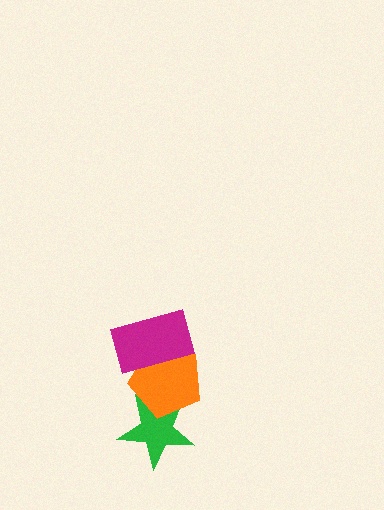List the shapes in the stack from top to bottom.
From top to bottom: the magenta rectangle, the orange pentagon, the green star.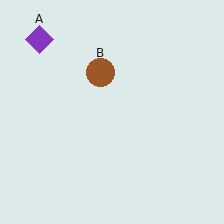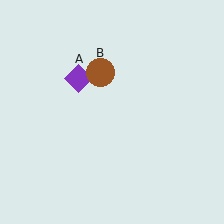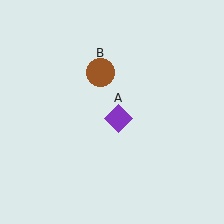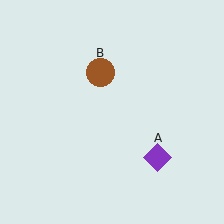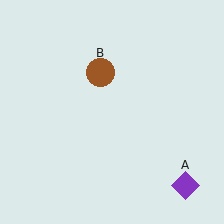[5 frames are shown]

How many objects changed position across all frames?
1 object changed position: purple diamond (object A).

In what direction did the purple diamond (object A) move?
The purple diamond (object A) moved down and to the right.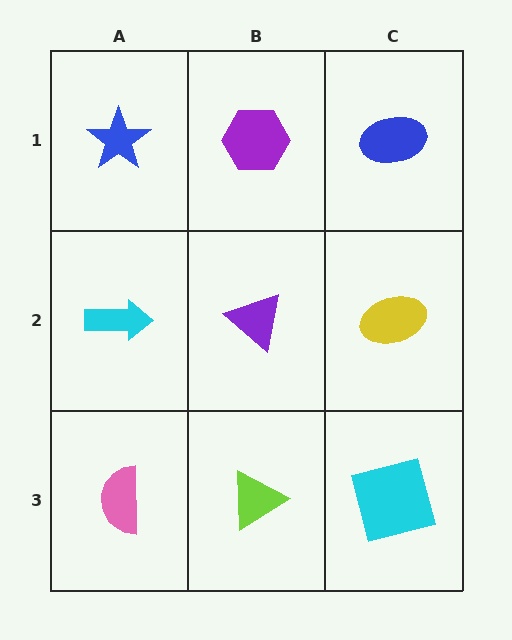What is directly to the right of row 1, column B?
A blue ellipse.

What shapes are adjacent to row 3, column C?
A yellow ellipse (row 2, column C), a lime triangle (row 3, column B).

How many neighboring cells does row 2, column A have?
3.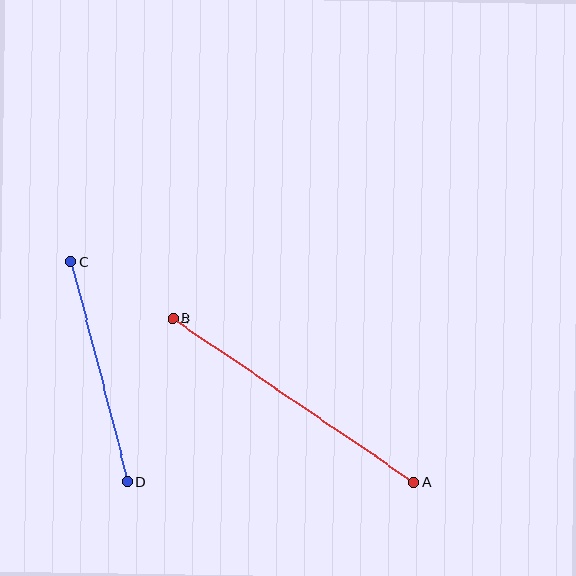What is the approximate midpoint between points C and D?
The midpoint is at approximately (99, 371) pixels.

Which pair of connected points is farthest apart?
Points A and B are farthest apart.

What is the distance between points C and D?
The distance is approximately 227 pixels.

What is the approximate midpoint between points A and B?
The midpoint is at approximately (293, 401) pixels.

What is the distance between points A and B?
The distance is approximately 291 pixels.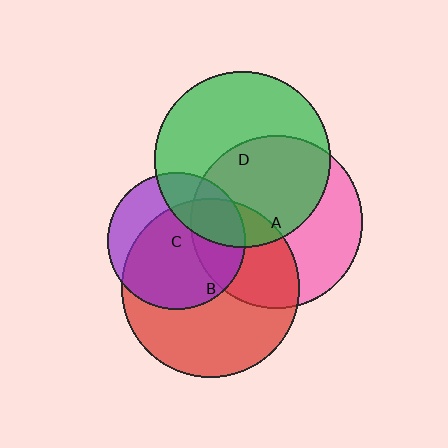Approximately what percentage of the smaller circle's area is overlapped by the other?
Approximately 35%.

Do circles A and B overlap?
Yes.